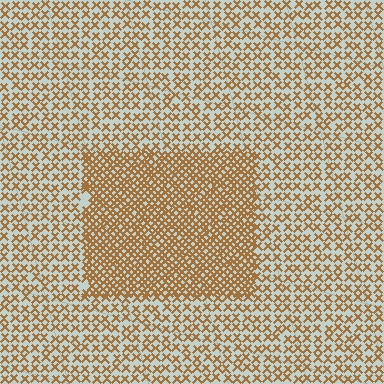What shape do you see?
I see a rectangle.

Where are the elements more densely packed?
The elements are more densely packed inside the rectangle boundary.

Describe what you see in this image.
The image contains small brown elements arranged at two different densities. A rectangle-shaped region is visible where the elements are more densely packed than the surrounding area.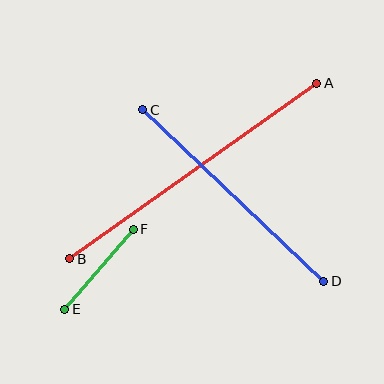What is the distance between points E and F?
The distance is approximately 105 pixels.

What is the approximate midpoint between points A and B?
The midpoint is at approximately (193, 171) pixels.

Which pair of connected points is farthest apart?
Points A and B are farthest apart.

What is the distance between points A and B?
The distance is approximately 303 pixels.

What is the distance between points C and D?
The distance is approximately 249 pixels.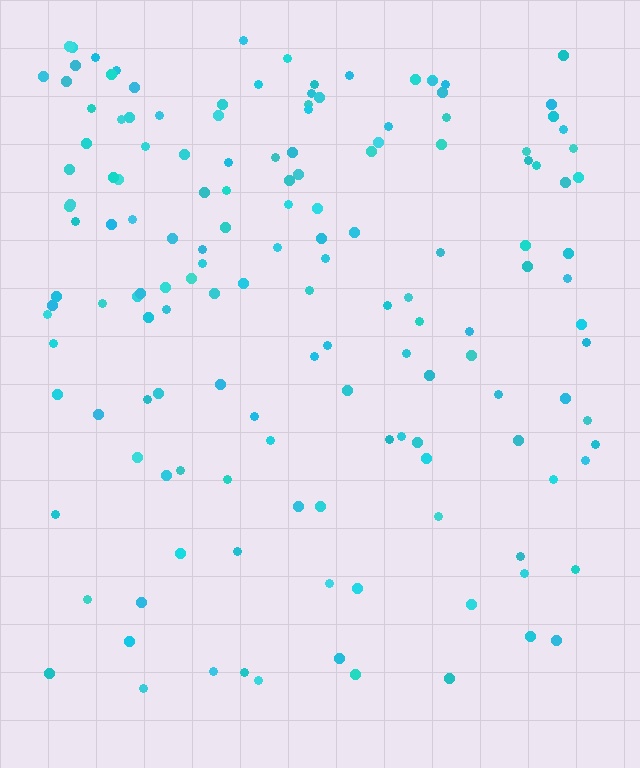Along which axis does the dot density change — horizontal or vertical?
Vertical.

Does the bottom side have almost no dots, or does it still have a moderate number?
Still a moderate number, just noticeably fewer than the top.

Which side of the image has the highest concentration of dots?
The top.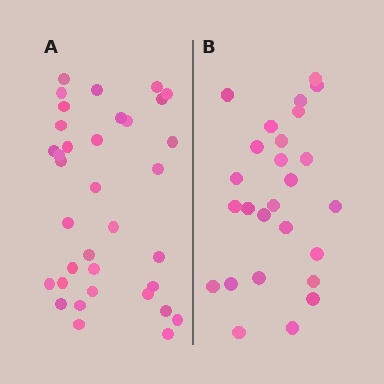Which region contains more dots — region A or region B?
Region A (the left region) has more dots.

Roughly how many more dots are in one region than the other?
Region A has roughly 8 or so more dots than region B.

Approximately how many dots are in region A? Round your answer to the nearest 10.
About 40 dots. (The exact count is 35, which rounds to 40.)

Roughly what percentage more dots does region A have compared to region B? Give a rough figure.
About 35% more.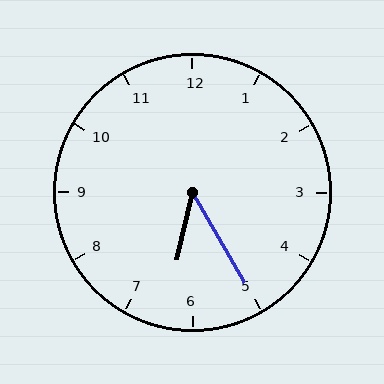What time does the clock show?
6:25.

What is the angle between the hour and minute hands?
Approximately 42 degrees.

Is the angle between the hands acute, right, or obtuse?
It is acute.